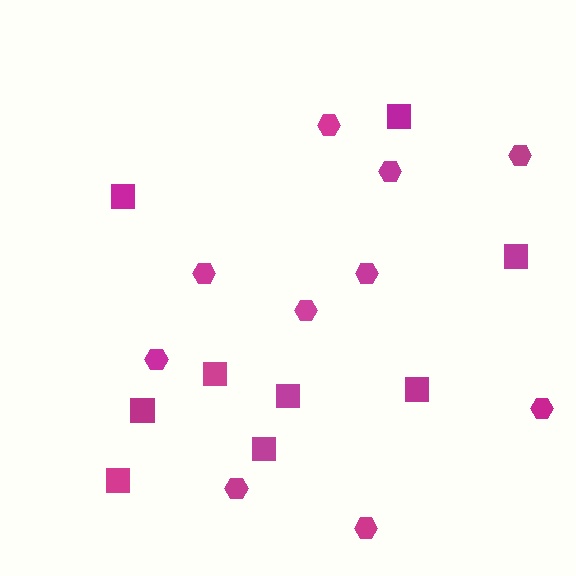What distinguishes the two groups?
There are 2 groups: one group of squares (9) and one group of hexagons (10).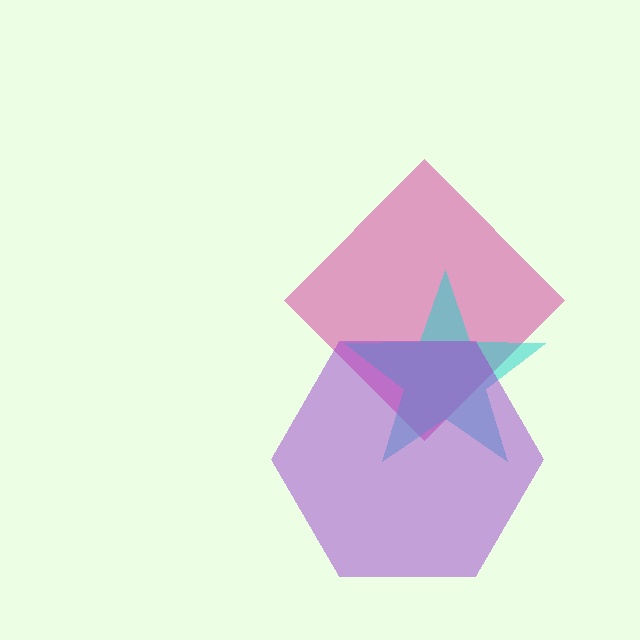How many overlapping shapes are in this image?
There are 3 overlapping shapes in the image.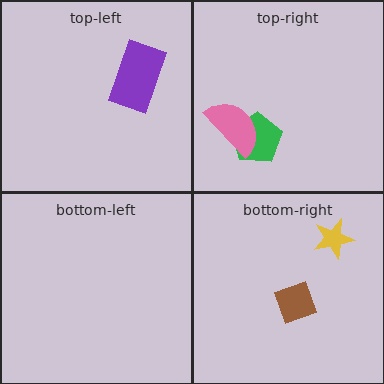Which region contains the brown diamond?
The bottom-right region.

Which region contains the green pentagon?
The top-right region.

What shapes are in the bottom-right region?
The yellow star, the brown diamond.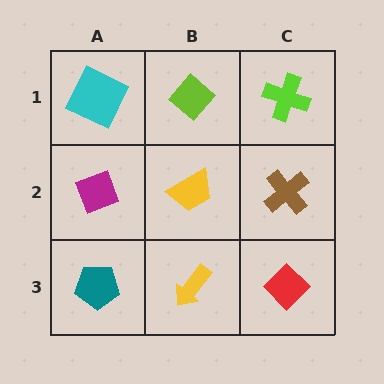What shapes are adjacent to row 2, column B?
A lime diamond (row 1, column B), a yellow arrow (row 3, column B), a magenta diamond (row 2, column A), a brown cross (row 2, column C).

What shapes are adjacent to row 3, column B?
A yellow trapezoid (row 2, column B), a teal pentagon (row 3, column A), a red diamond (row 3, column C).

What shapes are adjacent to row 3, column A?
A magenta diamond (row 2, column A), a yellow arrow (row 3, column B).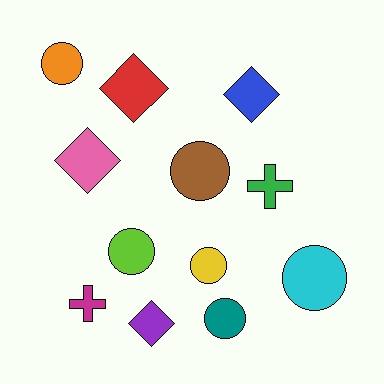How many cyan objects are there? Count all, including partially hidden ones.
There is 1 cyan object.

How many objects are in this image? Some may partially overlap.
There are 12 objects.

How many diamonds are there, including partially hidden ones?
There are 4 diamonds.